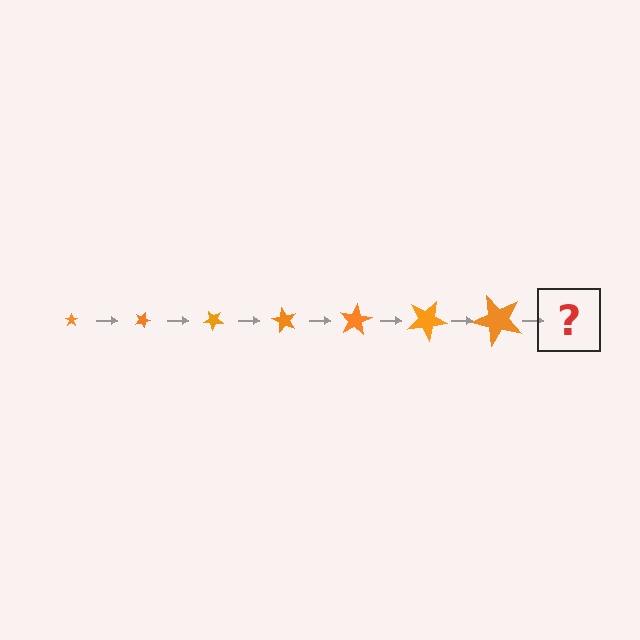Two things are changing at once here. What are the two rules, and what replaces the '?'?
The two rules are that the star grows larger each step and it rotates 20 degrees each step. The '?' should be a star, larger than the previous one and rotated 140 degrees from the start.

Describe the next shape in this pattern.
It should be a star, larger than the previous one and rotated 140 degrees from the start.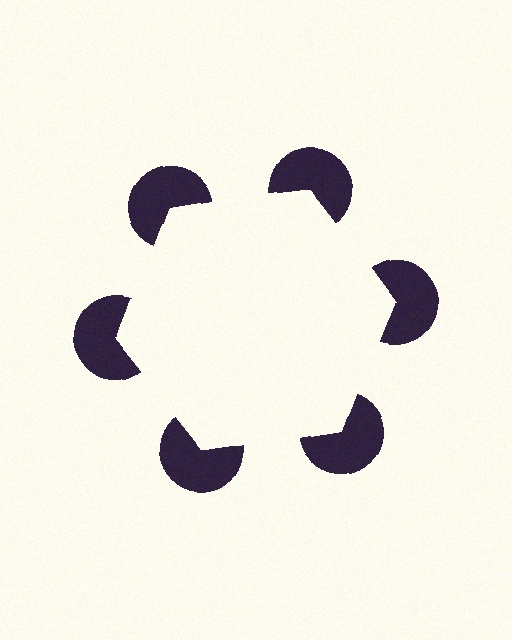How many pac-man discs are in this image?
There are 6 — one at each vertex of the illusory hexagon.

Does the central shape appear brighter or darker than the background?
It typically appears slightly brighter than the background, even though no actual brightness change is drawn.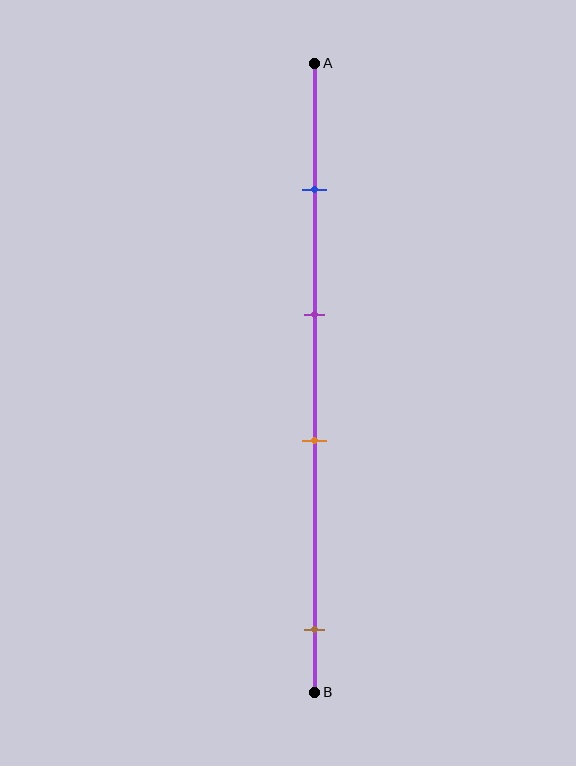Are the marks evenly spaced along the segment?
No, the marks are not evenly spaced.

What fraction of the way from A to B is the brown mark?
The brown mark is approximately 90% (0.9) of the way from A to B.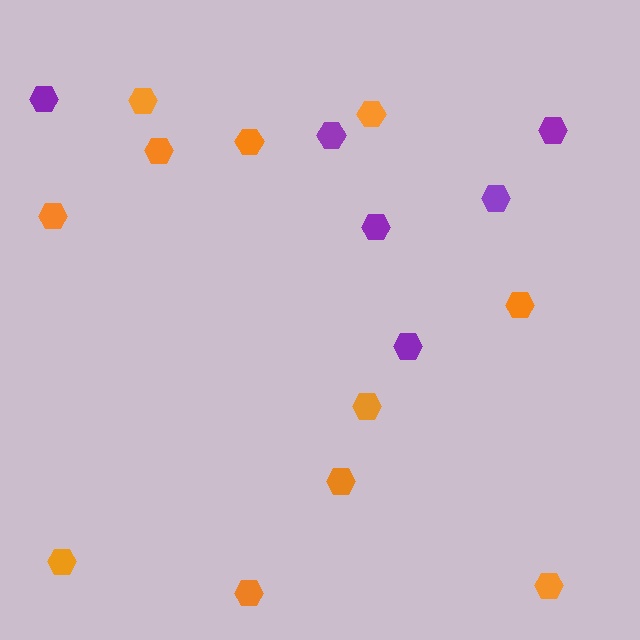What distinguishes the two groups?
There are 2 groups: one group of orange hexagons (11) and one group of purple hexagons (6).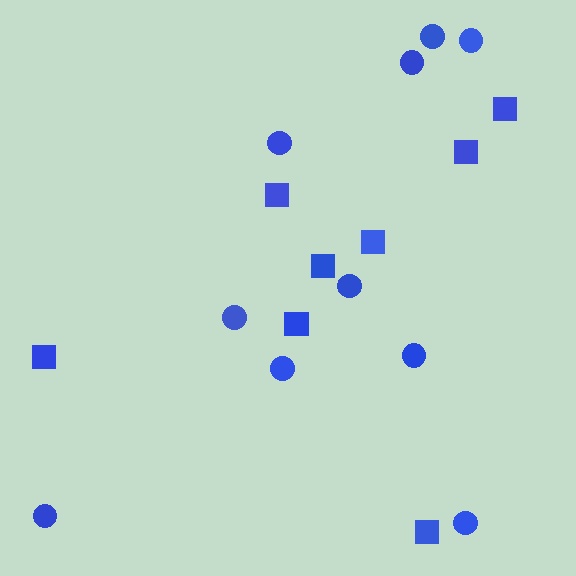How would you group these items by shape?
There are 2 groups: one group of squares (8) and one group of circles (10).